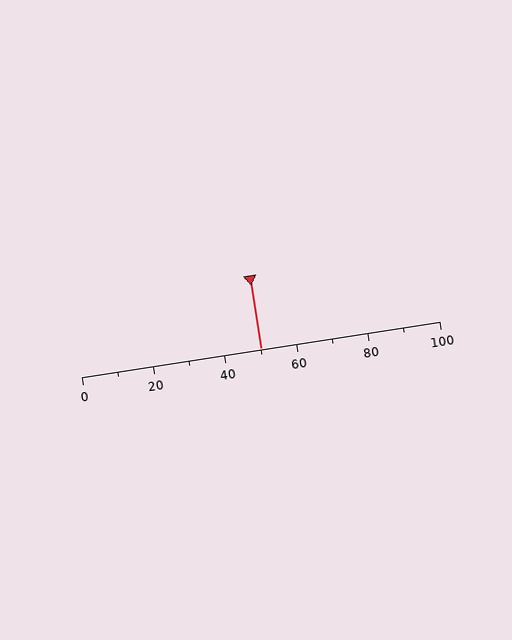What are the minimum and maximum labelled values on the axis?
The axis runs from 0 to 100.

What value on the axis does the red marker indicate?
The marker indicates approximately 50.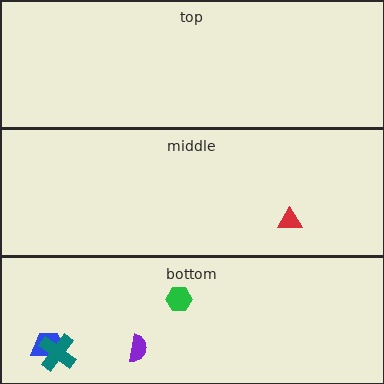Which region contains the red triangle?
The middle region.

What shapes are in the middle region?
The red triangle.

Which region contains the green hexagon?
The bottom region.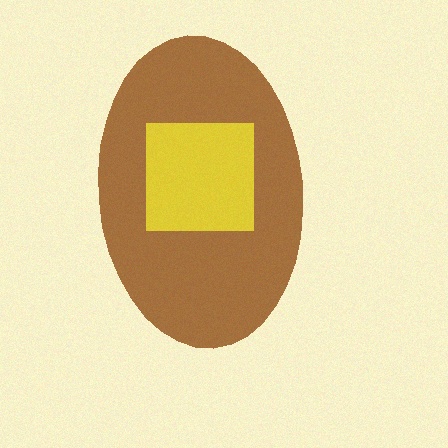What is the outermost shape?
The brown ellipse.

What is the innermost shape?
The yellow square.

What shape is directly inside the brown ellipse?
The yellow square.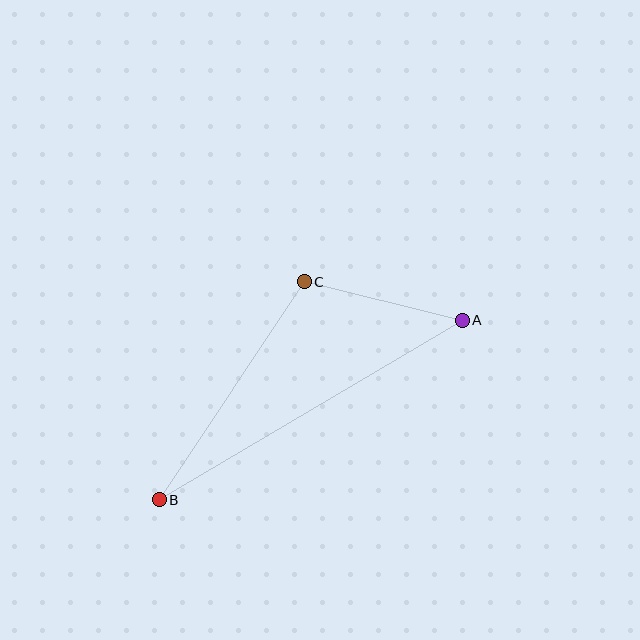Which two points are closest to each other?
Points A and C are closest to each other.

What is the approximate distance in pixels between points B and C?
The distance between B and C is approximately 262 pixels.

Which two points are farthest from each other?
Points A and B are farthest from each other.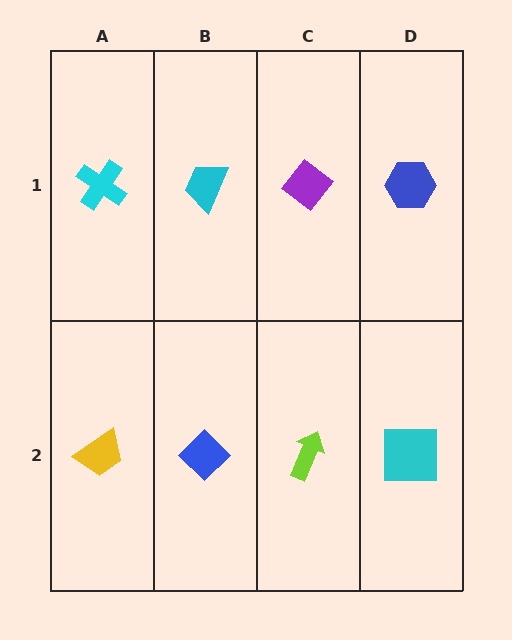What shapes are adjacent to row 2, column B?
A cyan trapezoid (row 1, column B), a yellow trapezoid (row 2, column A), a lime arrow (row 2, column C).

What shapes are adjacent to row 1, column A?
A yellow trapezoid (row 2, column A), a cyan trapezoid (row 1, column B).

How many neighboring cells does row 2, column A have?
2.